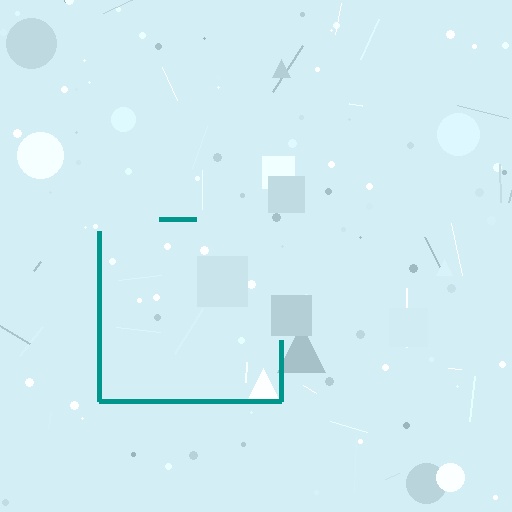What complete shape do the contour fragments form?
The contour fragments form a square.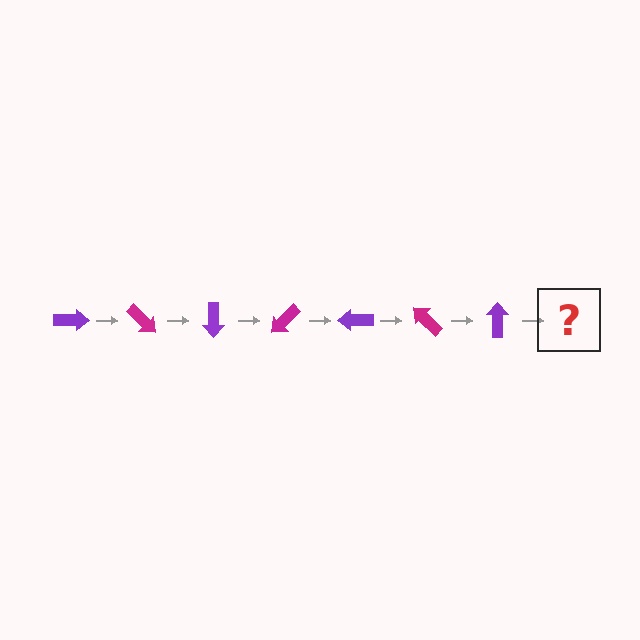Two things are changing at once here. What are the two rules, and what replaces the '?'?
The two rules are that it rotates 45 degrees each step and the color cycles through purple and magenta. The '?' should be a magenta arrow, rotated 315 degrees from the start.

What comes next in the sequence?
The next element should be a magenta arrow, rotated 315 degrees from the start.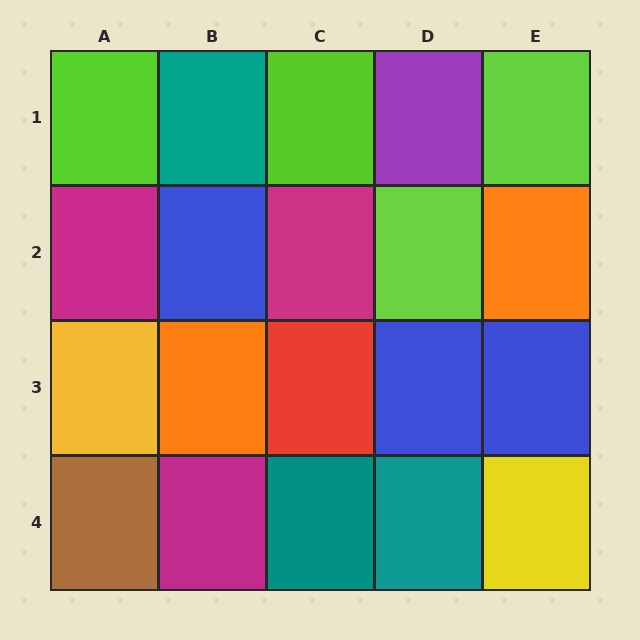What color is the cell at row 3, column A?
Yellow.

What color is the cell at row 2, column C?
Magenta.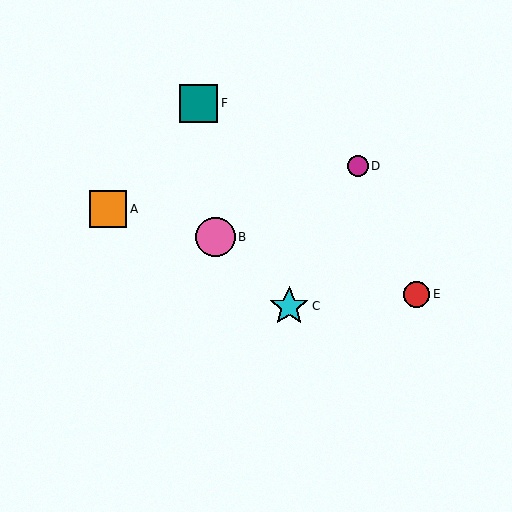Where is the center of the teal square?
The center of the teal square is at (199, 103).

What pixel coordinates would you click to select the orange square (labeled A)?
Click at (108, 209) to select the orange square A.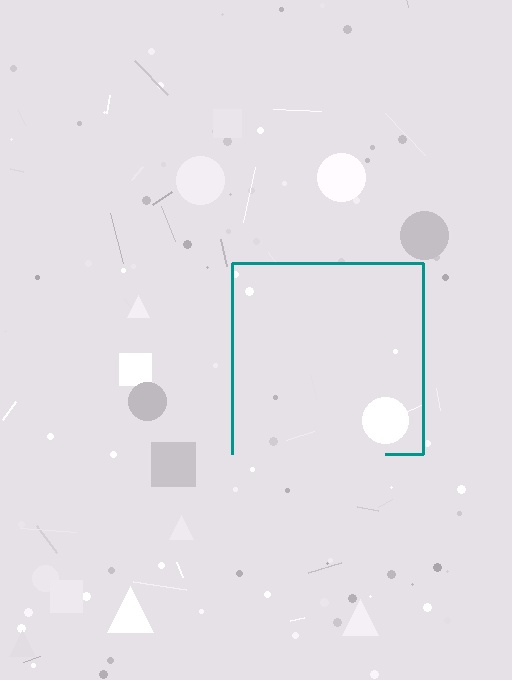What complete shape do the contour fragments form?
The contour fragments form a square.